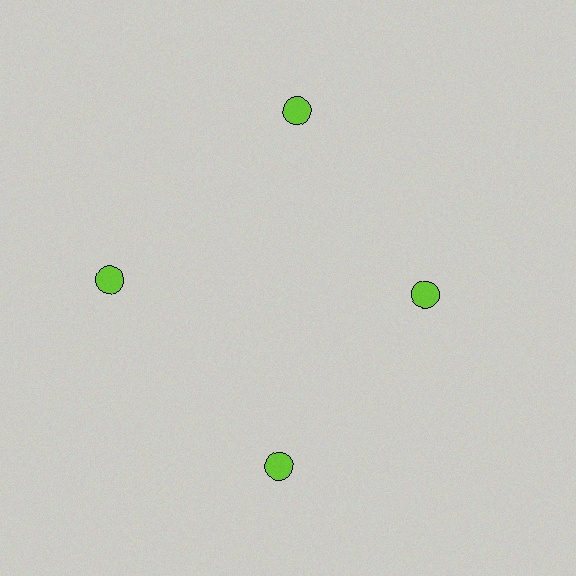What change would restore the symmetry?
The symmetry would be restored by moving it outward, back onto the ring so that all 4 circles sit at equal angles and equal distance from the center.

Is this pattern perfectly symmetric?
No. The 4 lime circles are arranged in a ring, but one element near the 3 o'clock position is pulled inward toward the center, breaking the 4-fold rotational symmetry.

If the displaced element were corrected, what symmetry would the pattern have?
It would have 4-fold rotational symmetry — the pattern would map onto itself every 90 degrees.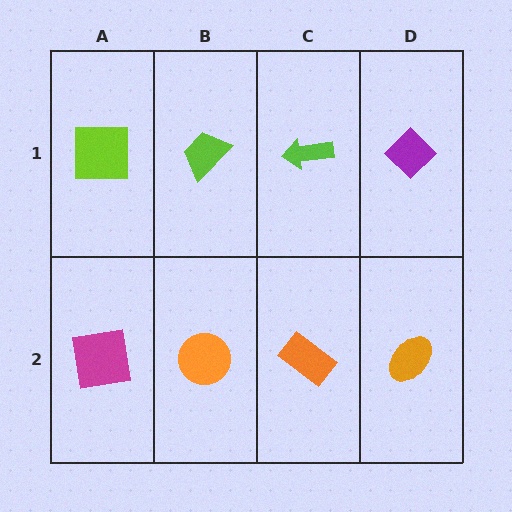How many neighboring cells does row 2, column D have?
2.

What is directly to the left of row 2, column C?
An orange circle.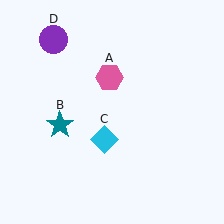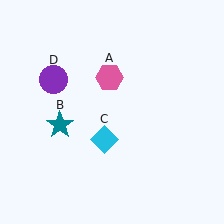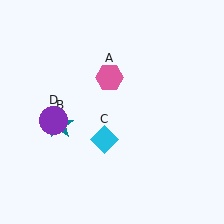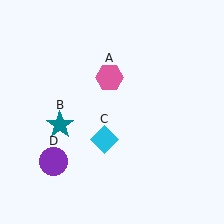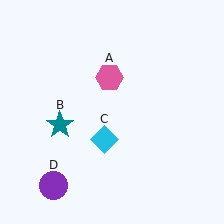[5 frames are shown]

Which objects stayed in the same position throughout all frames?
Pink hexagon (object A) and teal star (object B) and cyan diamond (object C) remained stationary.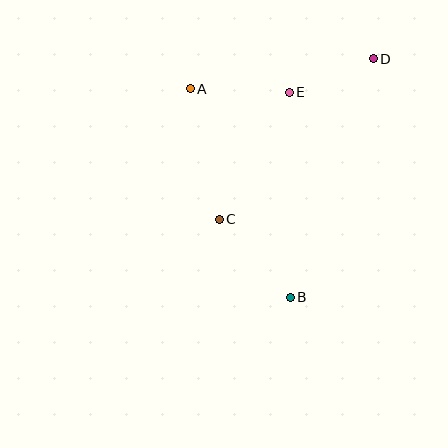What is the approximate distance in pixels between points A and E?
The distance between A and E is approximately 99 pixels.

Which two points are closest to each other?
Points D and E are closest to each other.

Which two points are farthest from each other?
Points B and D are farthest from each other.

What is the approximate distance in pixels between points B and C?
The distance between B and C is approximately 105 pixels.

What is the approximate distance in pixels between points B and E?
The distance between B and E is approximately 205 pixels.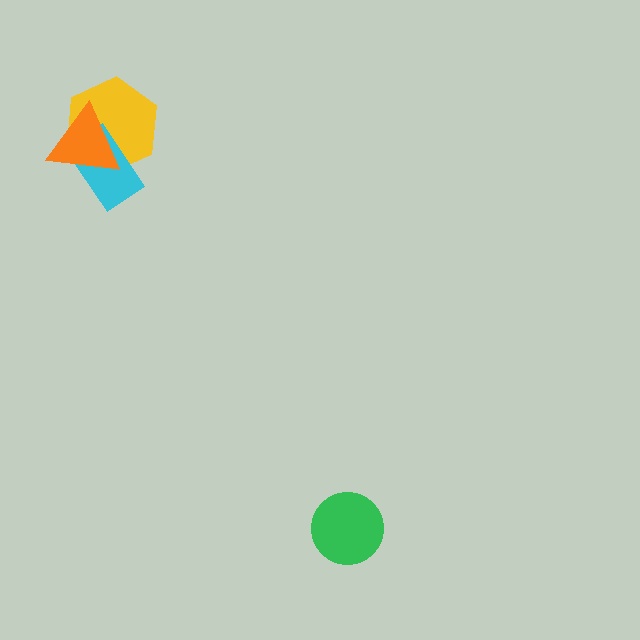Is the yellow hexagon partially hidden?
Yes, it is partially covered by another shape.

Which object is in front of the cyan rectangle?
The orange triangle is in front of the cyan rectangle.